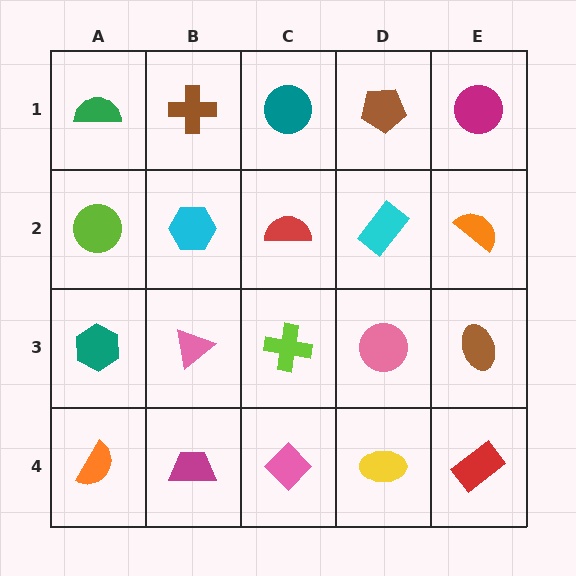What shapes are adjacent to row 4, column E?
A brown ellipse (row 3, column E), a yellow ellipse (row 4, column D).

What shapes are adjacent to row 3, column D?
A cyan rectangle (row 2, column D), a yellow ellipse (row 4, column D), a lime cross (row 3, column C), a brown ellipse (row 3, column E).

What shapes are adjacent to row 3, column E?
An orange semicircle (row 2, column E), a red rectangle (row 4, column E), a pink circle (row 3, column D).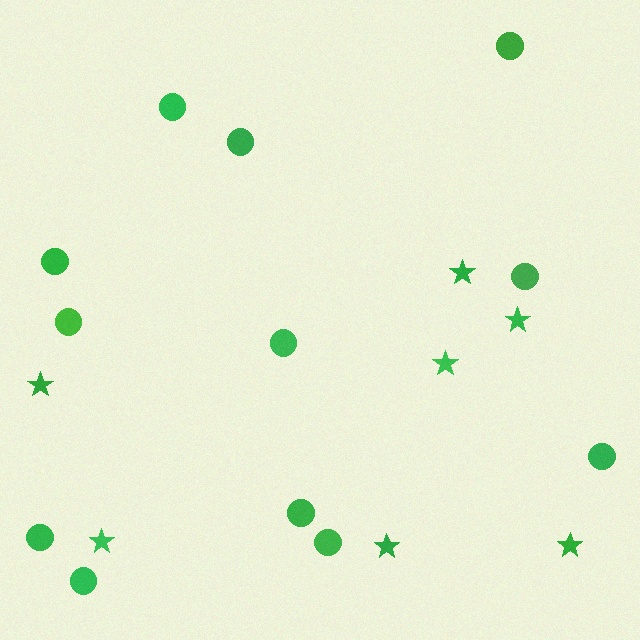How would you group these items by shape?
There are 2 groups: one group of circles (12) and one group of stars (7).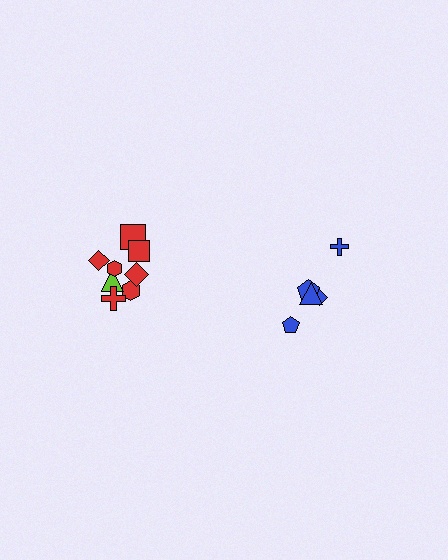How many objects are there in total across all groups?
There are 13 objects.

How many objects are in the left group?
There are 8 objects.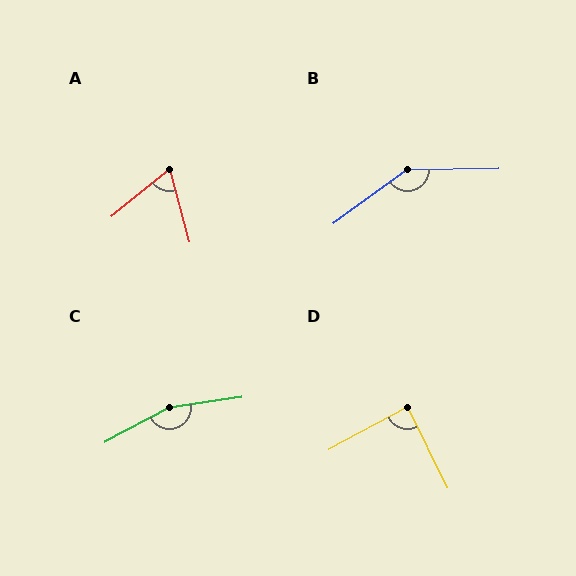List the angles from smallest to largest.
A (66°), D (88°), B (145°), C (160°).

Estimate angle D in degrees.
Approximately 88 degrees.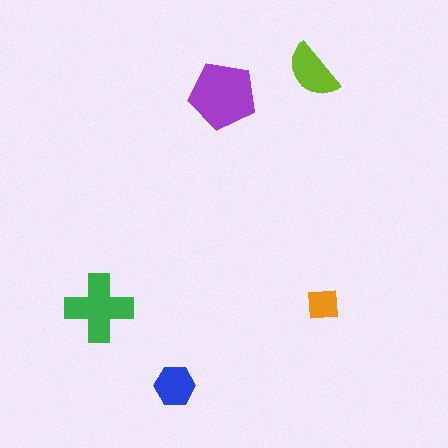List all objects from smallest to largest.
The orange square, the blue hexagon, the lime semicircle, the green cross, the purple pentagon.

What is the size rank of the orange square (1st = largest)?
5th.